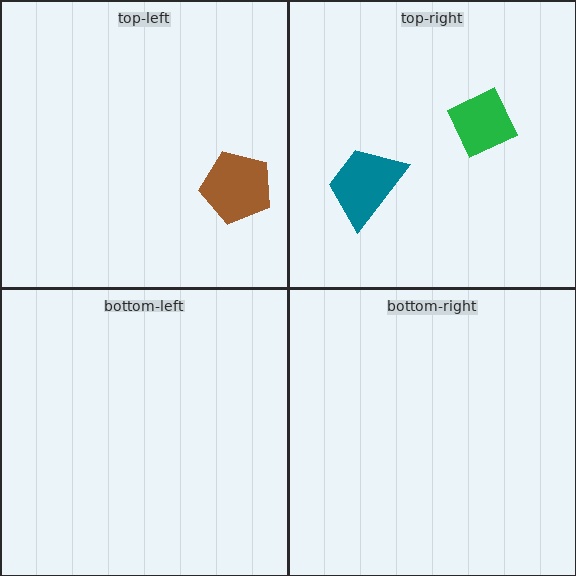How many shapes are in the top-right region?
2.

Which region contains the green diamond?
The top-right region.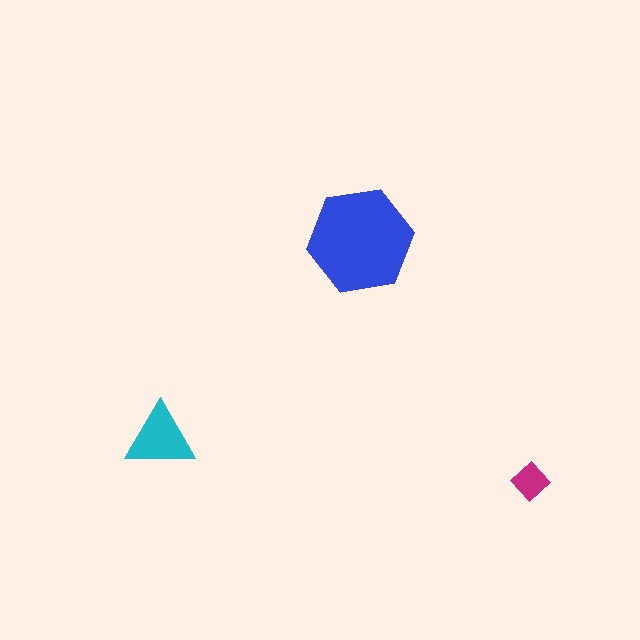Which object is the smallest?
The magenta diamond.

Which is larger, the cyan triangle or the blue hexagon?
The blue hexagon.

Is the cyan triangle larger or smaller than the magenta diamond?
Larger.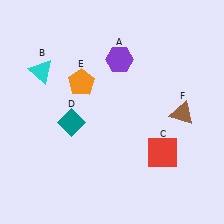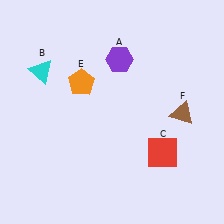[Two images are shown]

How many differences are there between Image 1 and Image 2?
There is 1 difference between the two images.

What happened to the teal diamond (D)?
The teal diamond (D) was removed in Image 2. It was in the bottom-left area of Image 1.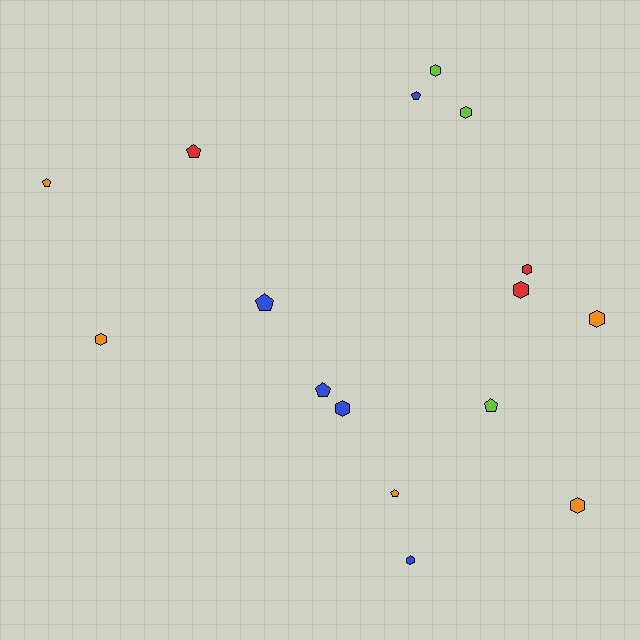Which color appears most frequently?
Blue, with 5 objects.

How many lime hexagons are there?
There are 2 lime hexagons.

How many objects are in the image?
There are 16 objects.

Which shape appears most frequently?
Hexagon, with 9 objects.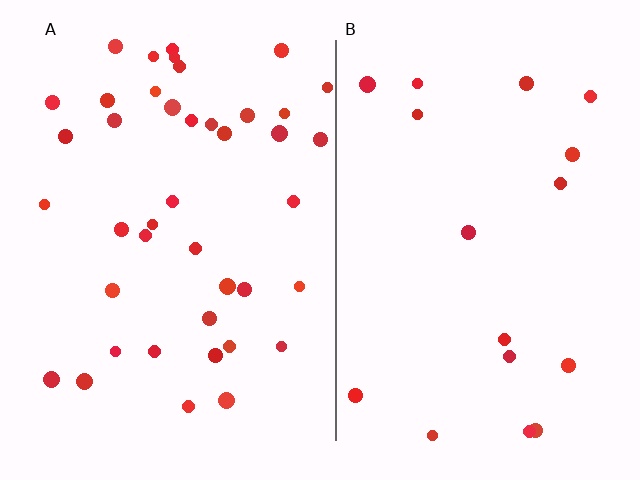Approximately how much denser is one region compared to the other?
Approximately 2.4× — region A over region B.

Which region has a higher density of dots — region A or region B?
A (the left).